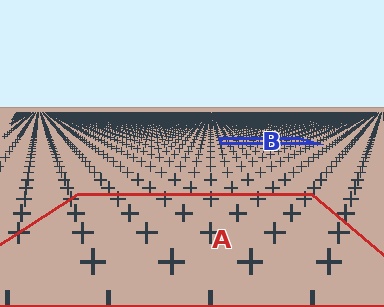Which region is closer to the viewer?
Region A is closer. The texture elements there are larger and more spread out.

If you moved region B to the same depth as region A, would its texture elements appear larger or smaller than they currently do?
They would appear larger. At a closer depth, the same texture elements are projected at a bigger on-screen size.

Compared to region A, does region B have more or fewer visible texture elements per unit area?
Region B has more texture elements per unit area — they are packed more densely because it is farther away.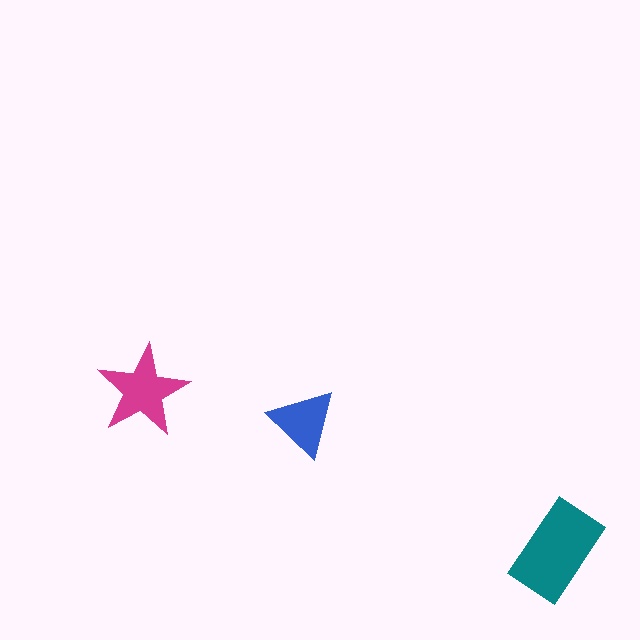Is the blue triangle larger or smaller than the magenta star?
Smaller.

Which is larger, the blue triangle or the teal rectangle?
The teal rectangle.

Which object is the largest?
The teal rectangle.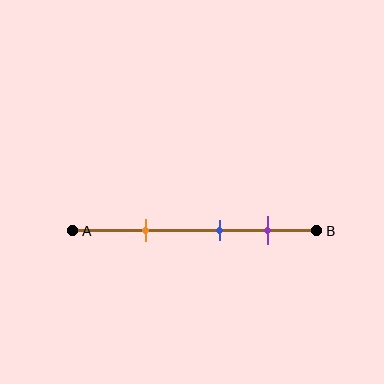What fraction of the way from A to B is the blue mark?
The blue mark is approximately 60% (0.6) of the way from A to B.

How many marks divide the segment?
There are 3 marks dividing the segment.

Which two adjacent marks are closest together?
The blue and purple marks are the closest adjacent pair.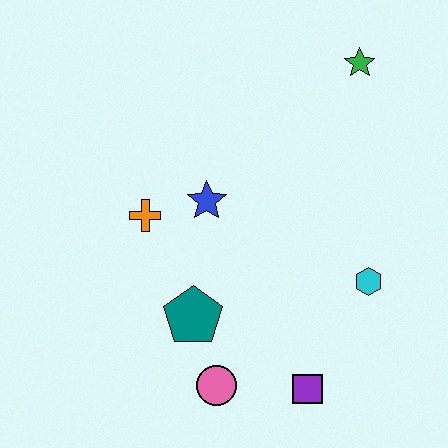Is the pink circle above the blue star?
No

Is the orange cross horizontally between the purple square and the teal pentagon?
No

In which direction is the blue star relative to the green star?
The blue star is to the left of the green star.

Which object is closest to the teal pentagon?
The pink circle is closest to the teal pentagon.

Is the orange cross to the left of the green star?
Yes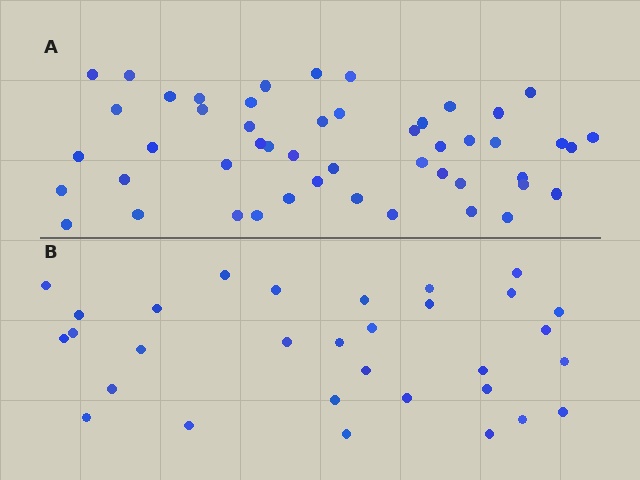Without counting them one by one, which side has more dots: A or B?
Region A (the top region) has more dots.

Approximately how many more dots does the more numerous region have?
Region A has approximately 20 more dots than region B.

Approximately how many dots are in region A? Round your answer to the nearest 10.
About 50 dots. (The exact count is 49, which rounds to 50.)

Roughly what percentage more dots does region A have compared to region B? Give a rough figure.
About 60% more.